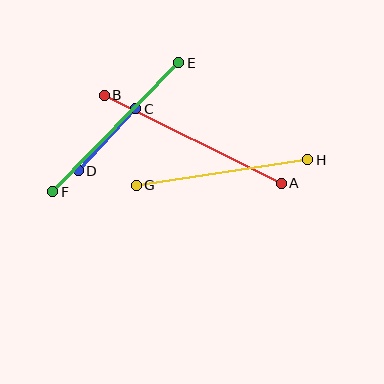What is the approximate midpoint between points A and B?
The midpoint is at approximately (193, 139) pixels.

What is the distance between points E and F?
The distance is approximately 180 pixels.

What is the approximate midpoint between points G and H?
The midpoint is at approximately (222, 172) pixels.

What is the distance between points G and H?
The distance is approximately 173 pixels.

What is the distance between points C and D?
The distance is approximately 84 pixels.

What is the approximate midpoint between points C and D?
The midpoint is at approximately (107, 140) pixels.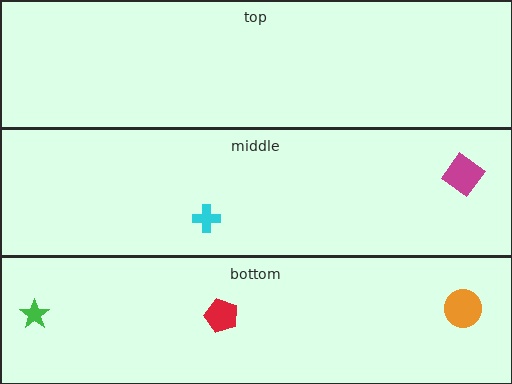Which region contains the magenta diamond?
The middle region.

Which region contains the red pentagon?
The bottom region.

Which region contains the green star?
The bottom region.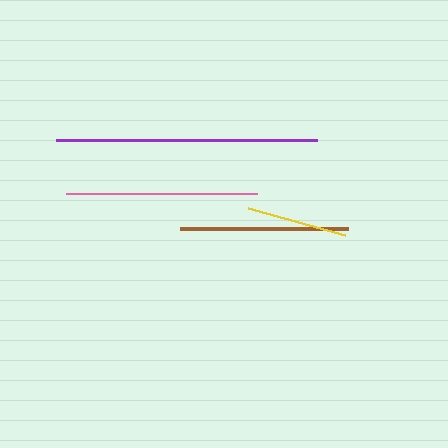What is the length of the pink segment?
The pink segment is approximately 191 pixels long.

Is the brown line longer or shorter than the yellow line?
The brown line is longer than the yellow line.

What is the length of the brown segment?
The brown segment is approximately 167 pixels long.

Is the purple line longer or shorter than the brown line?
The purple line is longer than the brown line.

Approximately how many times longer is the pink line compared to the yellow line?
The pink line is approximately 1.9 times the length of the yellow line.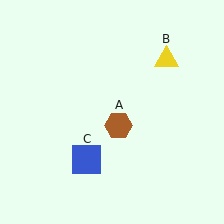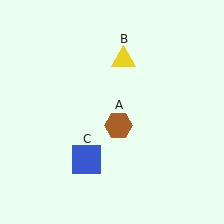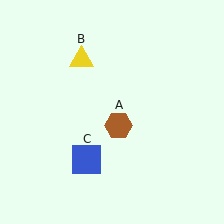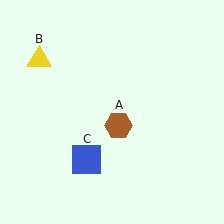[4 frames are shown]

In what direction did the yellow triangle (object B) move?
The yellow triangle (object B) moved left.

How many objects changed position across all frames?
1 object changed position: yellow triangle (object B).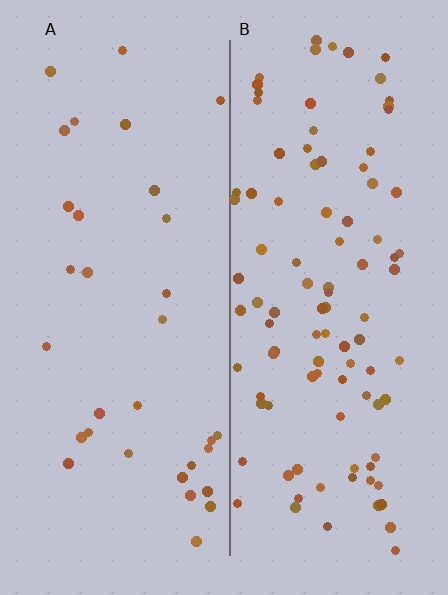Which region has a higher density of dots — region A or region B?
B (the right).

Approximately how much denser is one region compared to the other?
Approximately 3.1× — region B over region A.